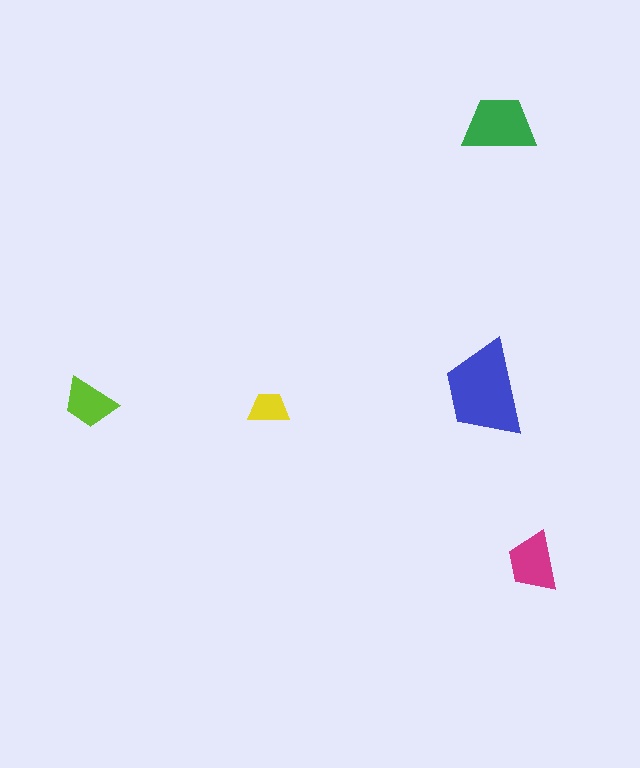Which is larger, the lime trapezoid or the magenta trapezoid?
The magenta one.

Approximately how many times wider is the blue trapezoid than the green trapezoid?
About 1.5 times wider.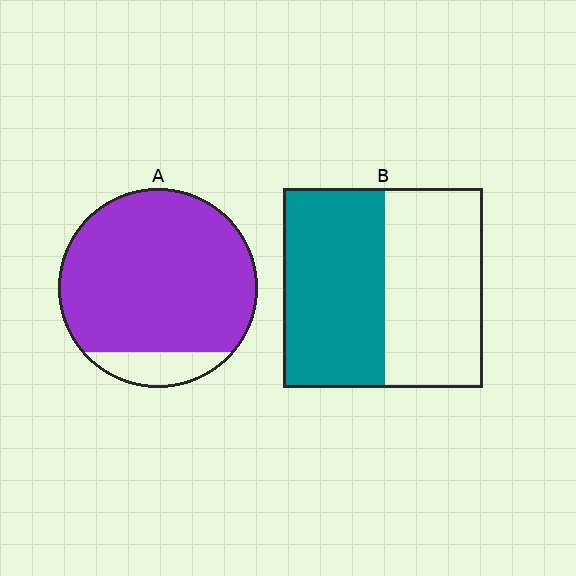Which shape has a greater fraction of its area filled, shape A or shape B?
Shape A.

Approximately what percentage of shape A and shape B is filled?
A is approximately 90% and B is approximately 50%.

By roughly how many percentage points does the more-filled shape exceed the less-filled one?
By roughly 35 percentage points (A over B).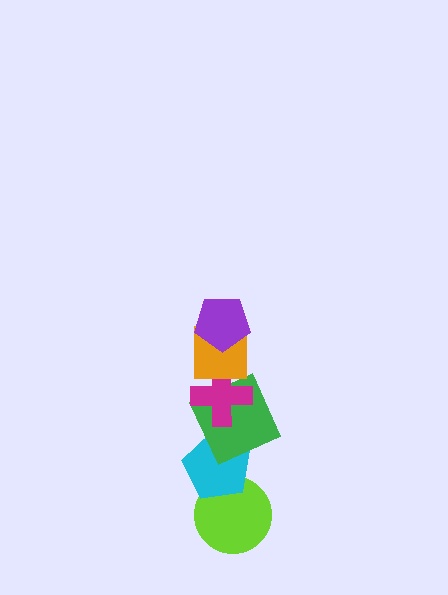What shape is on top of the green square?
The magenta cross is on top of the green square.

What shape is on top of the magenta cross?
The orange square is on top of the magenta cross.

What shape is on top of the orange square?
The purple pentagon is on top of the orange square.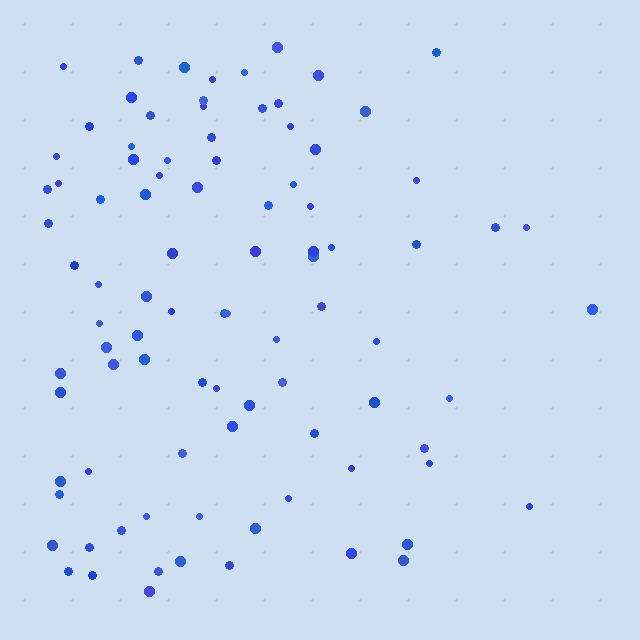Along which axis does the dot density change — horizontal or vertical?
Horizontal.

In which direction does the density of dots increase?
From right to left, with the left side densest.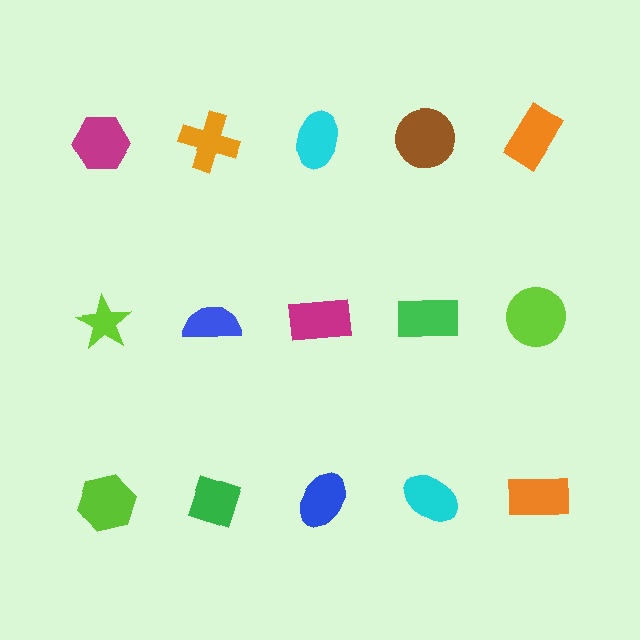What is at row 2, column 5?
A lime circle.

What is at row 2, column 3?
A magenta rectangle.